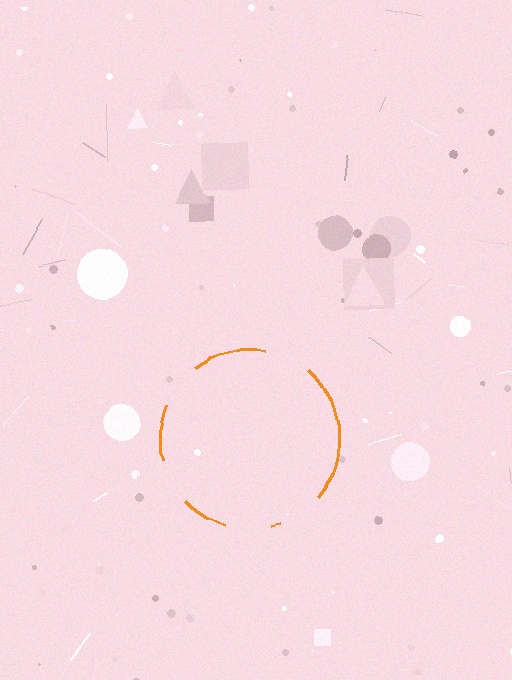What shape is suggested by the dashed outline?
The dashed outline suggests a circle.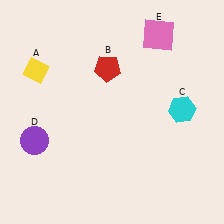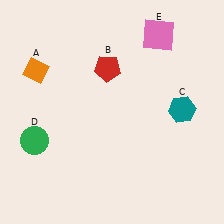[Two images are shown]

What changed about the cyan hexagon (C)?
In Image 1, C is cyan. In Image 2, it changed to teal.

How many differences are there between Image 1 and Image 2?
There are 3 differences between the two images.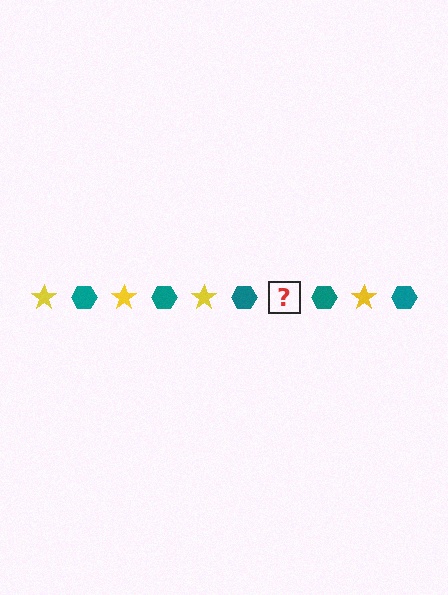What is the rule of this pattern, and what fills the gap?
The rule is that the pattern alternates between yellow star and teal hexagon. The gap should be filled with a yellow star.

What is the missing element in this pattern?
The missing element is a yellow star.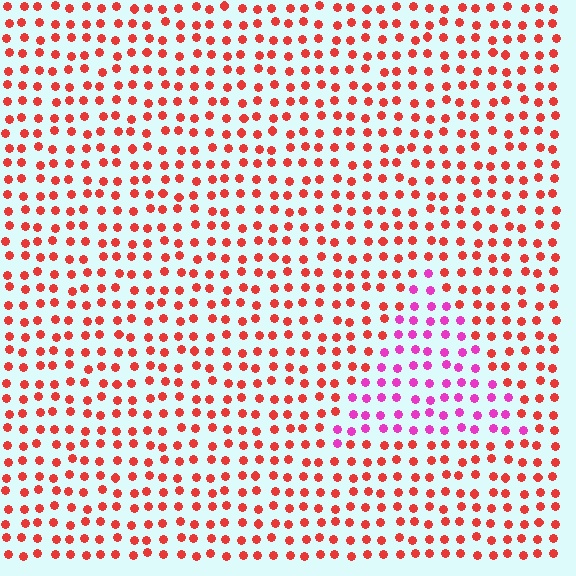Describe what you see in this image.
The image is filled with small red elements in a uniform arrangement. A triangle-shaped region is visible where the elements are tinted to a slightly different hue, forming a subtle color boundary.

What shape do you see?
I see a triangle.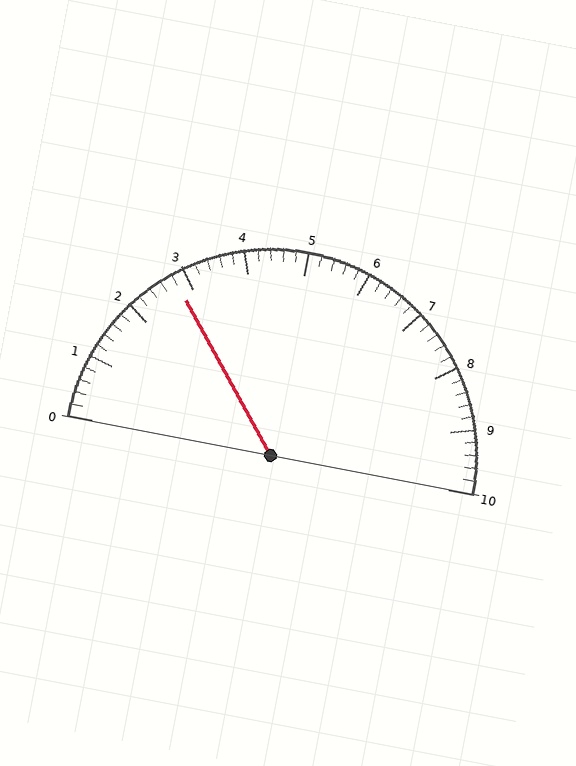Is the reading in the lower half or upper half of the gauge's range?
The reading is in the lower half of the range (0 to 10).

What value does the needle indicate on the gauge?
The needle indicates approximately 2.8.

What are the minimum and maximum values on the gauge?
The gauge ranges from 0 to 10.